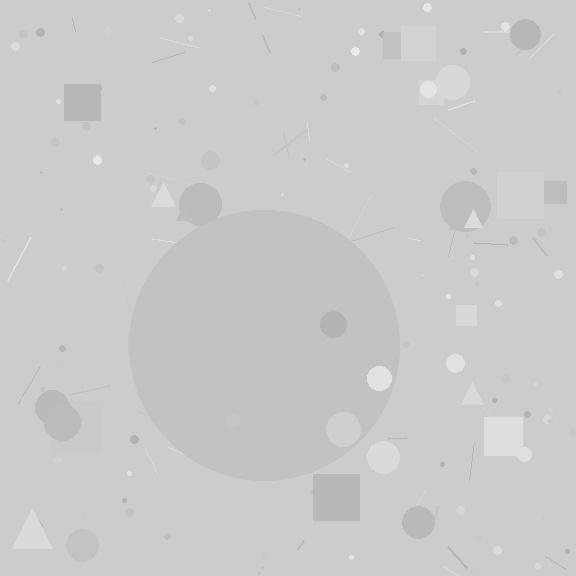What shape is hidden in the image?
A circle is hidden in the image.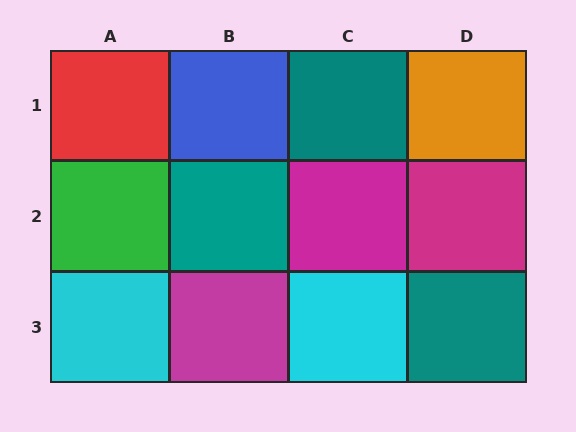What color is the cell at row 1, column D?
Orange.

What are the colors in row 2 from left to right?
Green, teal, magenta, magenta.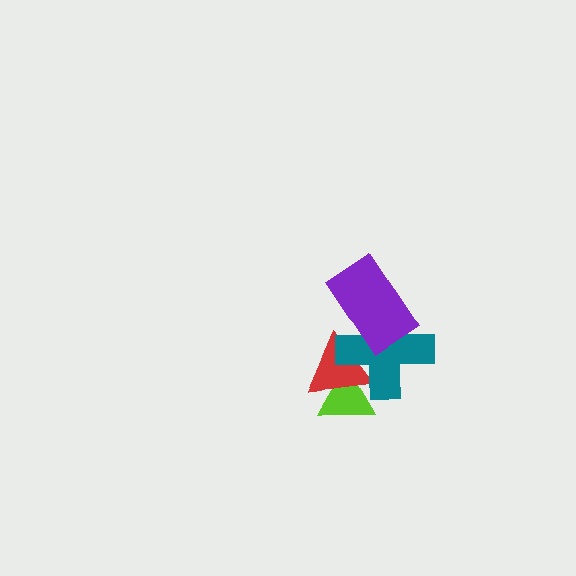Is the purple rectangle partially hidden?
No, no other shape covers it.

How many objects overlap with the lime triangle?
2 objects overlap with the lime triangle.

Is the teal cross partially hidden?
Yes, it is partially covered by another shape.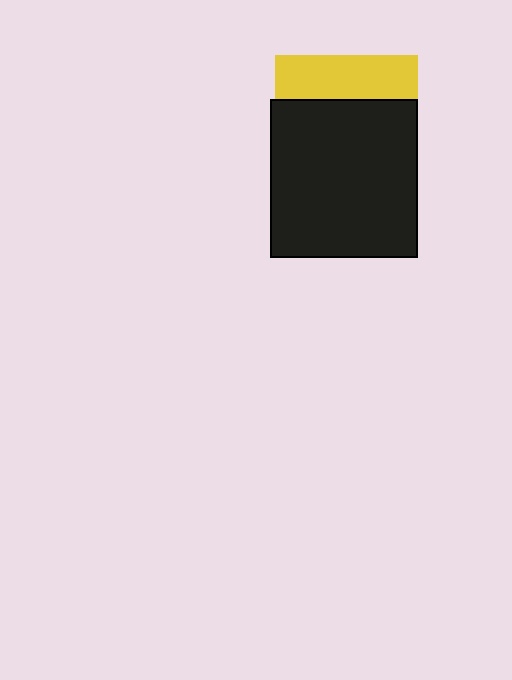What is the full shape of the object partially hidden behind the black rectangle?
The partially hidden object is a yellow square.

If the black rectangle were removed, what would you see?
You would see the complete yellow square.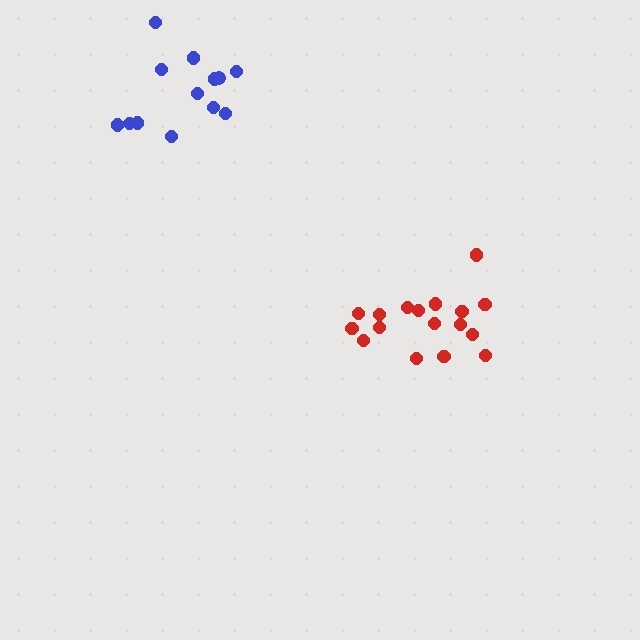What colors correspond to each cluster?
The clusters are colored: blue, red.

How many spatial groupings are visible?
There are 2 spatial groupings.